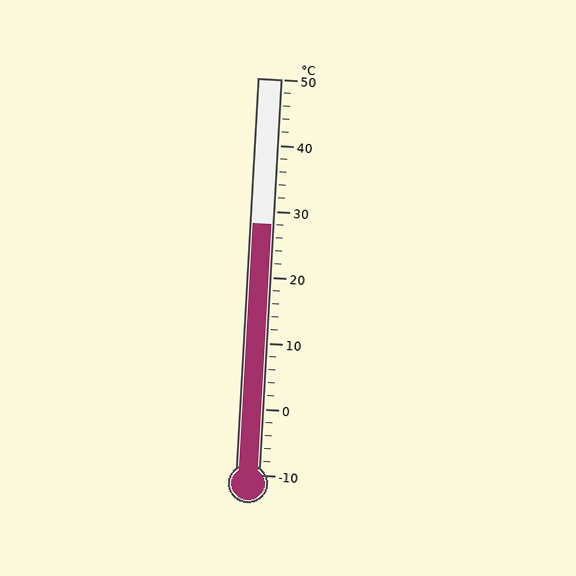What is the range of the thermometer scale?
The thermometer scale ranges from -10°C to 50°C.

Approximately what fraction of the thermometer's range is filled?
The thermometer is filled to approximately 65% of its range.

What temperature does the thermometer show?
The thermometer shows approximately 28°C.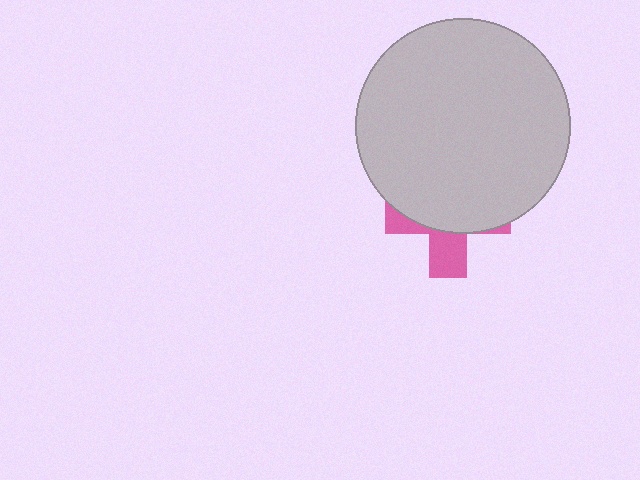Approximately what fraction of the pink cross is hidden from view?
Roughly 68% of the pink cross is hidden behind the light gray circle.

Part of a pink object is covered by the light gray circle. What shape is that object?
It is a cross.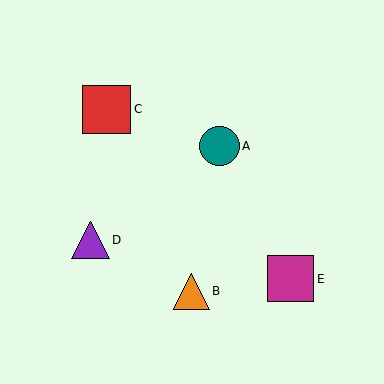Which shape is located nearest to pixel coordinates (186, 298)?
The orange triangle (labeled B) at (191, 291) is nearest to that location.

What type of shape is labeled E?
Shape E is a magenta square.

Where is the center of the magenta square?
The center of the magenta square is at (291, 279).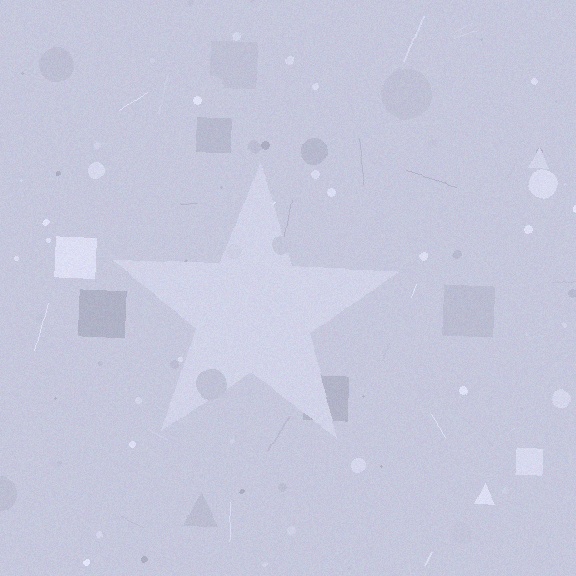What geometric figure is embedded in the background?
A star is embedded in the background.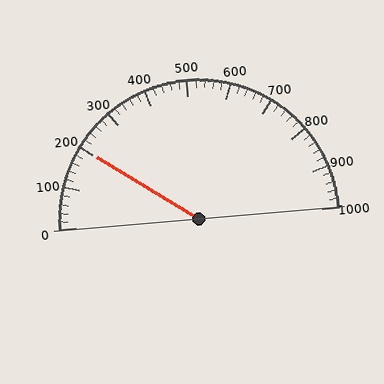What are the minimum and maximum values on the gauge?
The gauge ranges from 0 to 1000.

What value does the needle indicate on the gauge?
The needle indicates approximately 200.